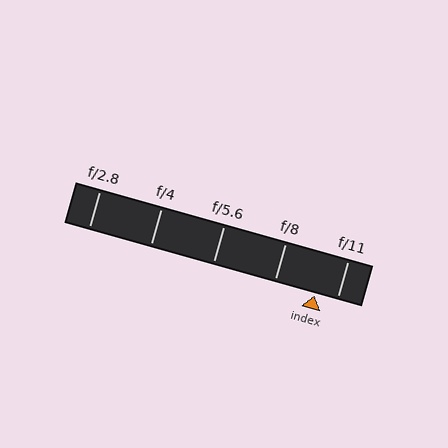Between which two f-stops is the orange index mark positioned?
The index mark is between f/8 and f/11.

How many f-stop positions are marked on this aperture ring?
There are 5 f-stop positions marked.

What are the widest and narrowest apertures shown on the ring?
The widest aperture shown is f/2.8 and the narrowest is f/11.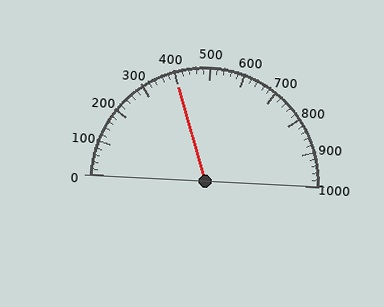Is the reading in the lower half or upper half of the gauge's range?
The reading is in the lower half of the range (0 to 1000).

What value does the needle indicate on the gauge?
The needle indicates approximately 400.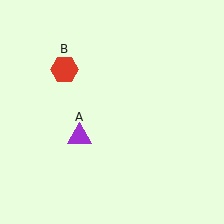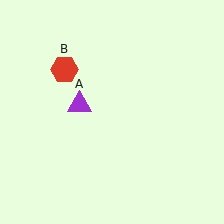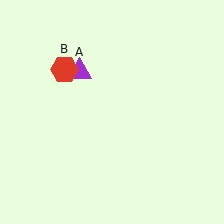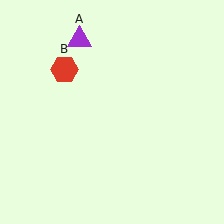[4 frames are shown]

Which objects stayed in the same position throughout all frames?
Red hexagon (object B) remained stationary.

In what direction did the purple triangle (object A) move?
The purple triangle (object A) moved up.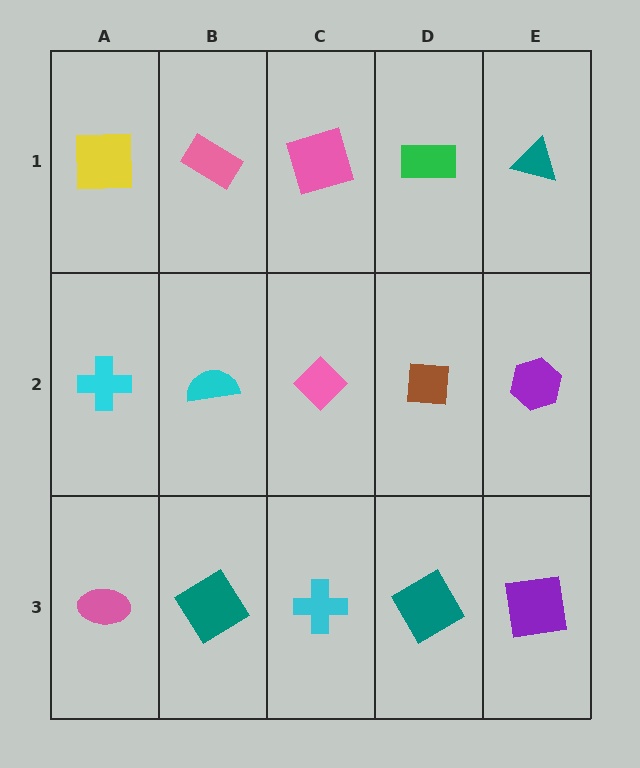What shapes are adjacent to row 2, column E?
A teal triangle (row 1, column E), a purple square (row 3, column E), a brown square (row 2, column D).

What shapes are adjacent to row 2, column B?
A pink rectangle (row 1, column B), a teal diamond (row 3, column B), a cyan cross (row 2, column A), a pink diamond (row 2, column C).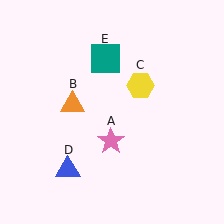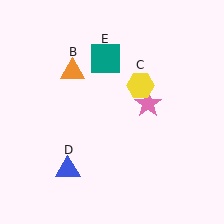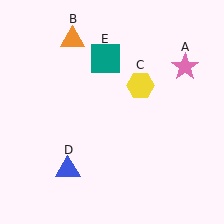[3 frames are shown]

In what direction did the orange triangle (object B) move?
The orange triangle (object B) moved up.